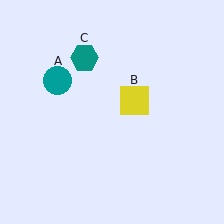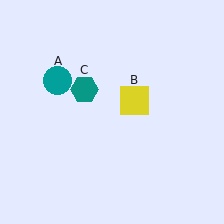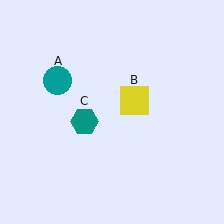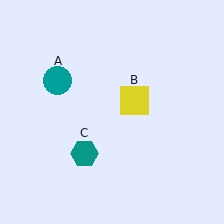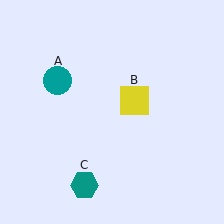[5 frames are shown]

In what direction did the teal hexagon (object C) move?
The teal hexagon (object C) moved down.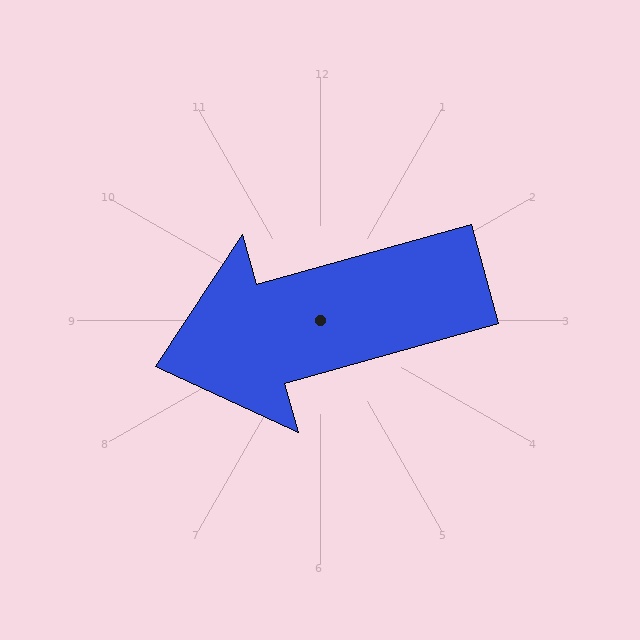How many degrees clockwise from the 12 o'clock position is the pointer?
Approximately 254 degrees.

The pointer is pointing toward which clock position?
Roughly 8 o'clock.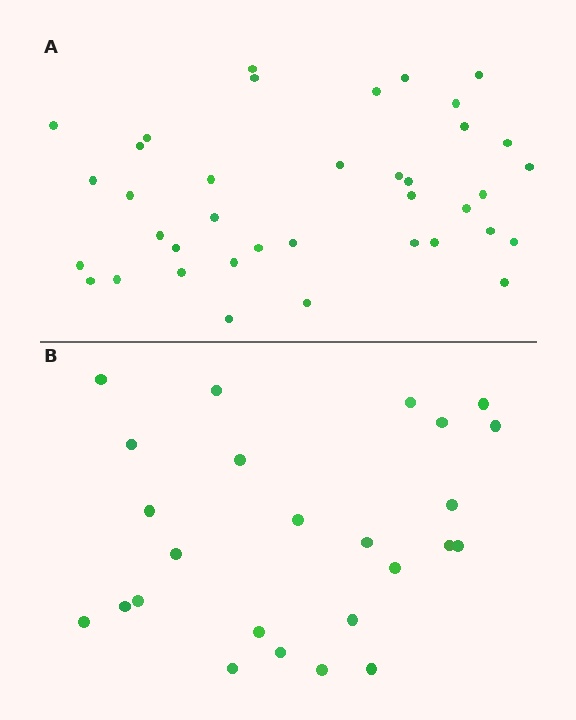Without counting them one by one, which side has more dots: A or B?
Region A (the top region) has more dots.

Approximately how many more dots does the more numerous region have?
Region A has approximately 15 more dots than region B.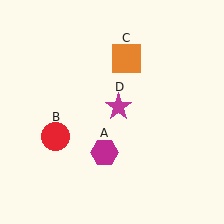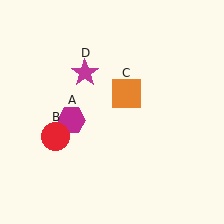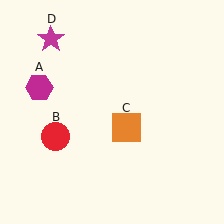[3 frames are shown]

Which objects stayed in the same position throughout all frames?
Red circle (object B) remained stationary.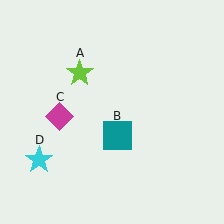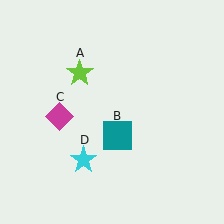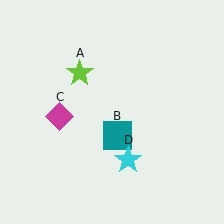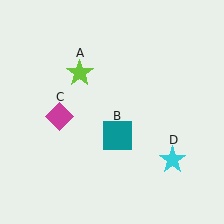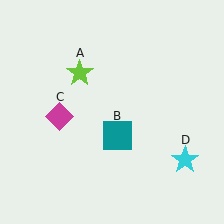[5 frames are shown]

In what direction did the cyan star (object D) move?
The cyan star (object D) moved right.